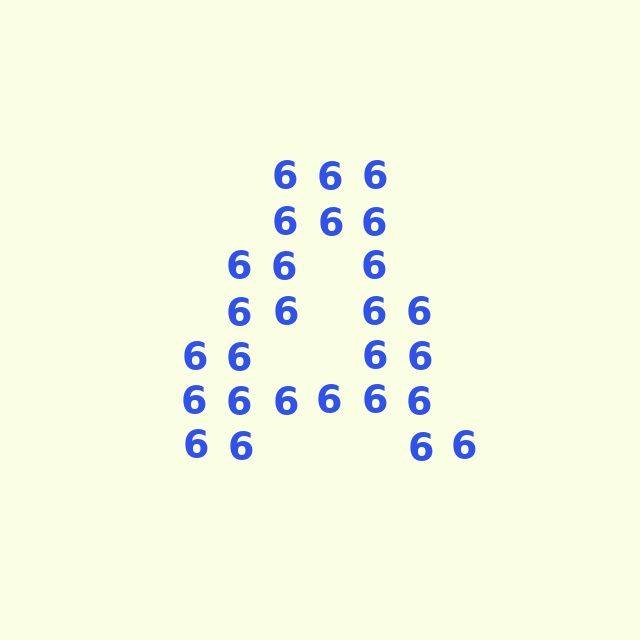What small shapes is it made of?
It is made of small digit 6's.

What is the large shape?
The large shape is the letter A.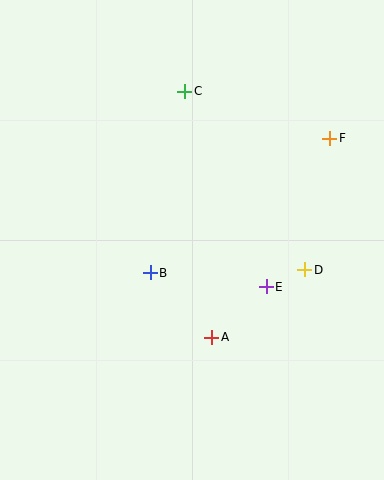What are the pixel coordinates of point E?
Point E is at (266, 287).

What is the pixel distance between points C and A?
The distance between C and A is 247 pixels.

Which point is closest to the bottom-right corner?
Point A is closest to the bottom-right corner.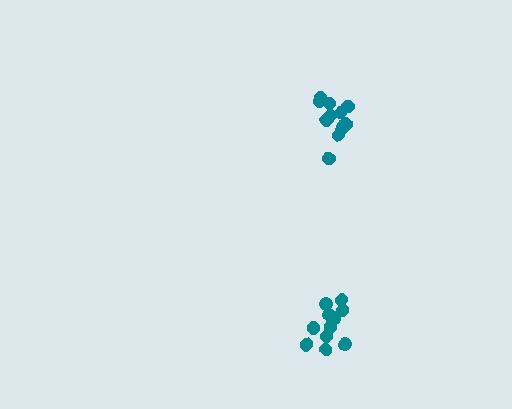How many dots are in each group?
Group 1: 12 dots, Group 2: 13 dots (25 total).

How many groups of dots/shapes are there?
There are 2 groups.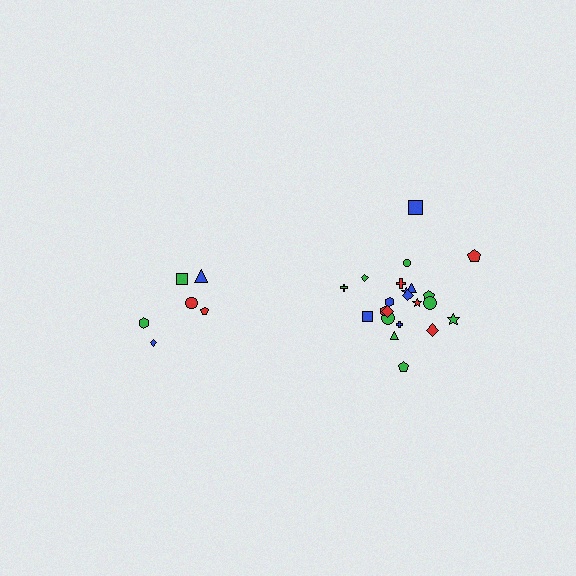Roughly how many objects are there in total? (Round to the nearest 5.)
Roughly 30 objects in total.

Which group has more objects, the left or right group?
The right group.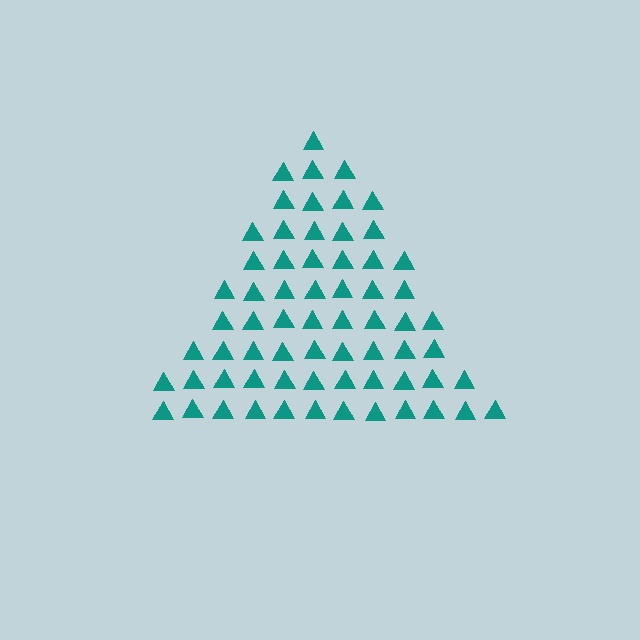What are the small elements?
The small elements are triangles.